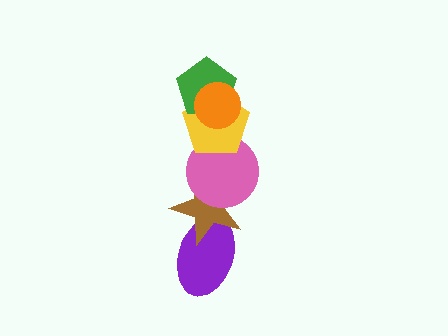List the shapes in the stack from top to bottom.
From top to bottom: the orange circle, the green pentagon, the yellow pentagon, the pink circle, the brown star, the purple ellipse.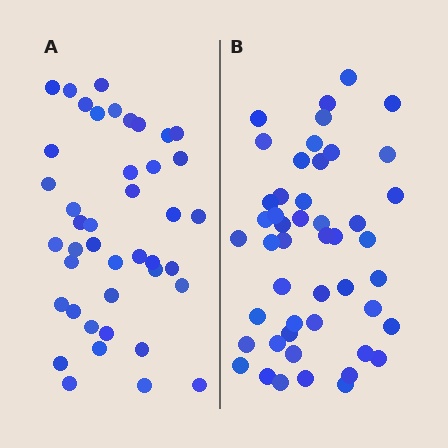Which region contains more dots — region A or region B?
Region B (the right region) has more dots.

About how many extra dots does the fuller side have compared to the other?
Region B has about 6 more dots than region A.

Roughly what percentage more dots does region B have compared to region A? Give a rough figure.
About 15% more.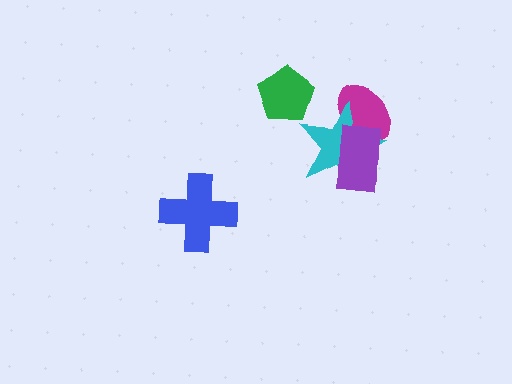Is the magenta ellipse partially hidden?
Yes, it is partially covered by another shape.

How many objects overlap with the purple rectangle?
2 objects overlap with the purple rectangle.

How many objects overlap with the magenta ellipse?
2 objects overlap with the magenta ellipse.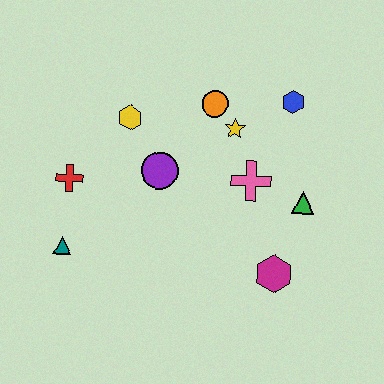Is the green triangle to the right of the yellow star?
Yes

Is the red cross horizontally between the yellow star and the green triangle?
No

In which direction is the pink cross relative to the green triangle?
The pink cross is to the left of the green triangle.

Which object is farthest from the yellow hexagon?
The magenta hexagon is farthest from the yellow hexagon.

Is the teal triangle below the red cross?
Yes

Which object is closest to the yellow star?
The orange circle is closest to the yellow star.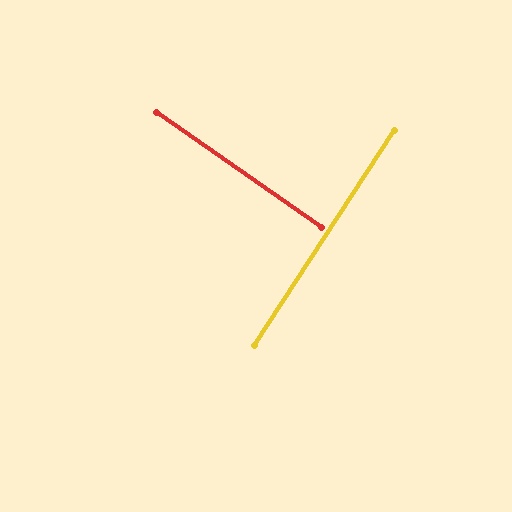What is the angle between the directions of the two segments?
Approximately 88 degrees.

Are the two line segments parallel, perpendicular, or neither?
Perpendicular — they meet at approximately 88°.